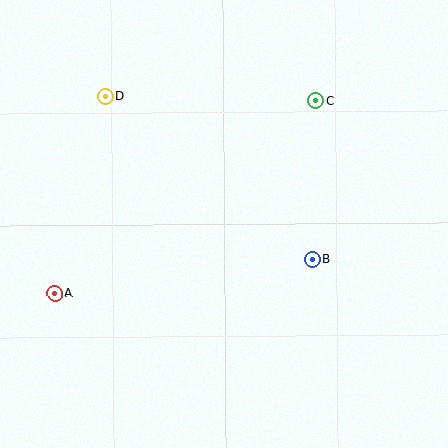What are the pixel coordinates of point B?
Point B is at (312, 260).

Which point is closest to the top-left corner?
Point D is closest to the top-left corner.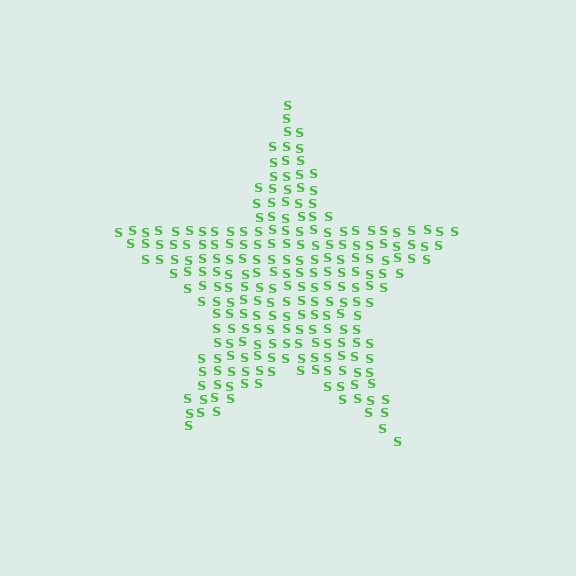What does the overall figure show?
The overall figure shows a star.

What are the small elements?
The small elements are letter S's.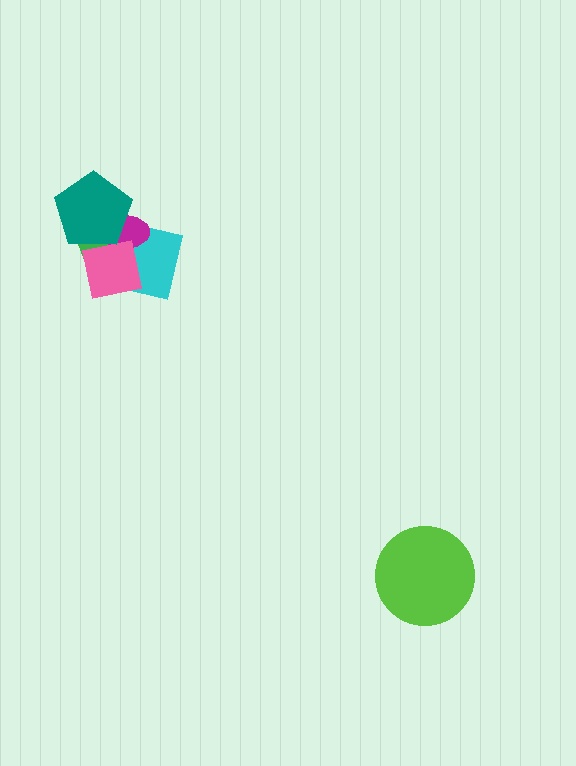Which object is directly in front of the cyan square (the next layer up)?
The magenta ellipse is directly in front of the cyan square.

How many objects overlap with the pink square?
4 objects overlap with the pink square.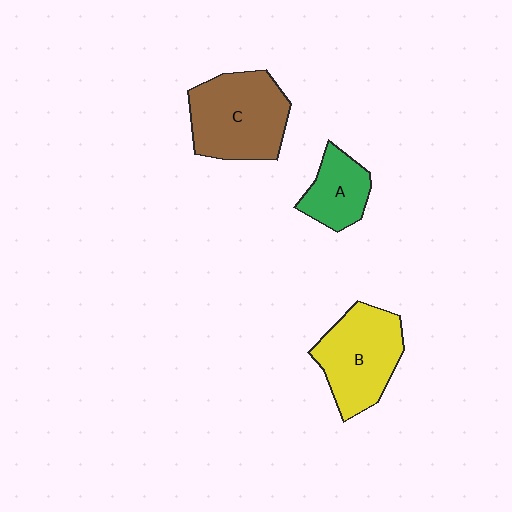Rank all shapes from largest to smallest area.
From largest to smallest: C (brown), B (yellow), A (green).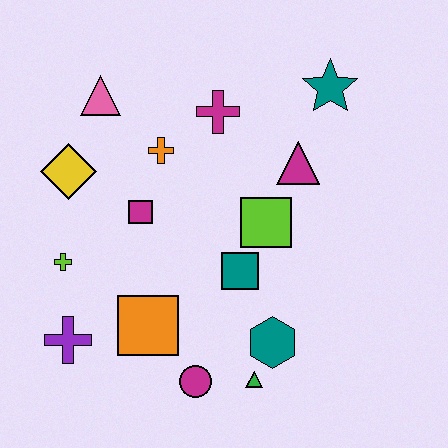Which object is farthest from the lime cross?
The teal star is farthest from the lime cross.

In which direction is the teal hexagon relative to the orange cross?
The teal hexagon is below the orange cross.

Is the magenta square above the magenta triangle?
No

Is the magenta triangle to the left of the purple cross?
No